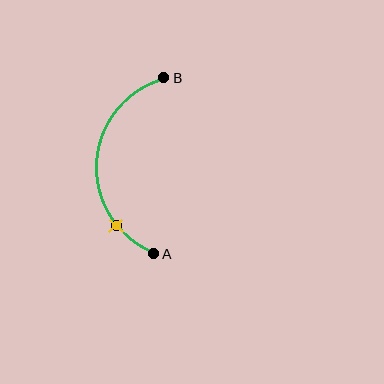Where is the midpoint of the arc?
The arc midpoint is the point on the curve farthest from the straight line joining A and B. It sits to the left of that line.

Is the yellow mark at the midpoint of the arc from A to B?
No. The yellow mark lies on the arc but is closer to endpoint A. The arc midpoint would be at the point on the curve equidistant along the arc from both A and B.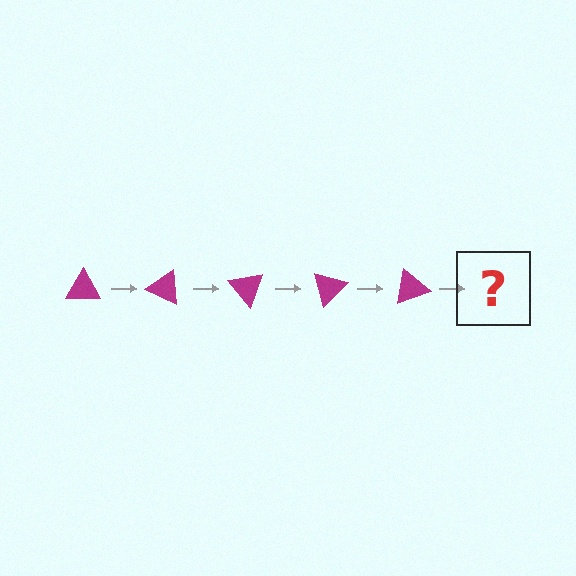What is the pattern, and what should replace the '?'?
The pattern is that the triangle rotates 25 degrees each step. The '?' should be a magenta triangle rotated 125 degrees.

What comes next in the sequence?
The next element should be a magenta triangle rotated 125 degrees.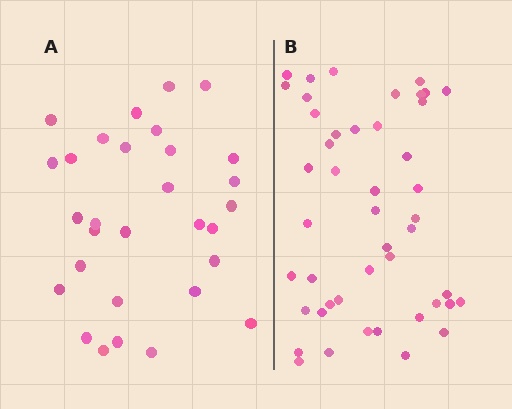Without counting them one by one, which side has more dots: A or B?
Region B (the right region) has more dots.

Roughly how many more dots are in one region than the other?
Region B has approximately 15 more dots than region A.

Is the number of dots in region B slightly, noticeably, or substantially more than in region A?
Region B has substantially more. The ratio is roughly 1.5 to 1.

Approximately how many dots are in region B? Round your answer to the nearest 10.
About 50 dots. (The exact count is 46, which rounds to 50.)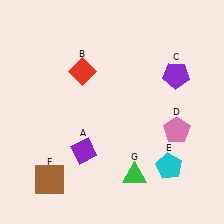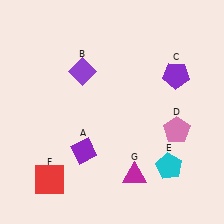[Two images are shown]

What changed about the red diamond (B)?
In Image 1, B is red. In Image 2, it changed to purple.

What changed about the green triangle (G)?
In Image 1, G is green. In Image 2, it changed to magenta.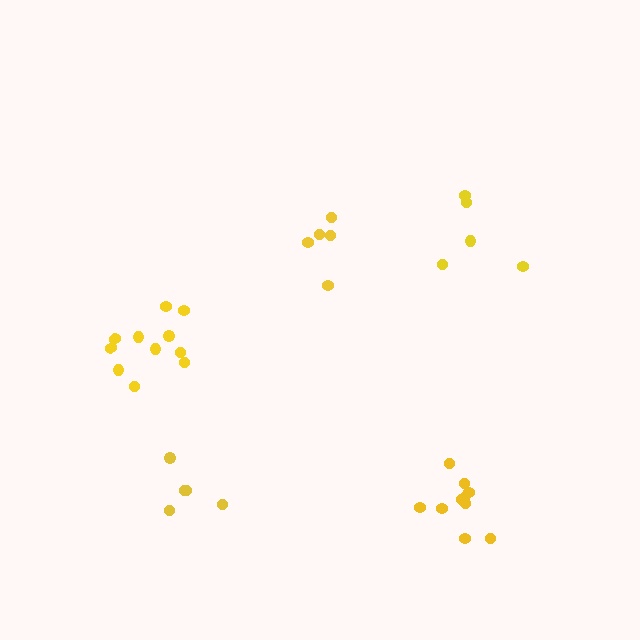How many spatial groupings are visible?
There are 5 spatial groupings.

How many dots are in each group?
Group 1: 5 dots, Group 2: 5 dots, Group 3: 11 dots, Group 4: 5 dots, Group 5: 10 dots (36 total).